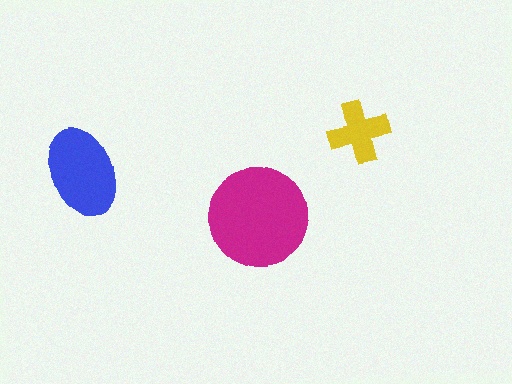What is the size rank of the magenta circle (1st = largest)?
1st.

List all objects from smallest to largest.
The yellow cross, the blue ellipse, the magenta circle.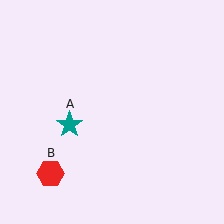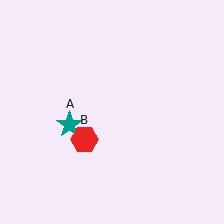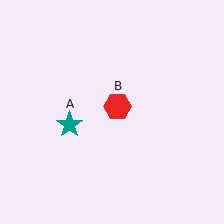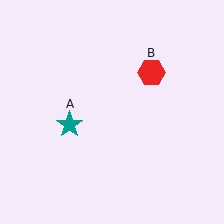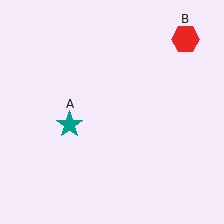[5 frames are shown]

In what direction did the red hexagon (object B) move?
The red hexagon (object B) moved up and to the right.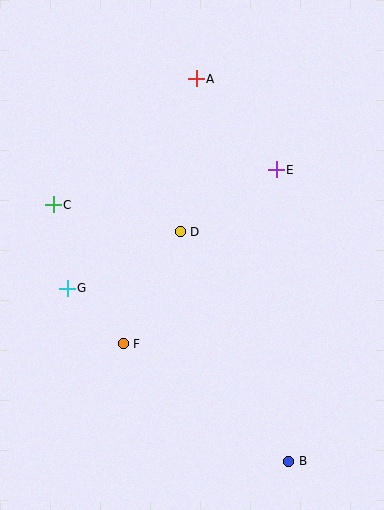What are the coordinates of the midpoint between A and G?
The midpoint between A and G is at (132, 183).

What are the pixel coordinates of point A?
Point A is at (196, 79).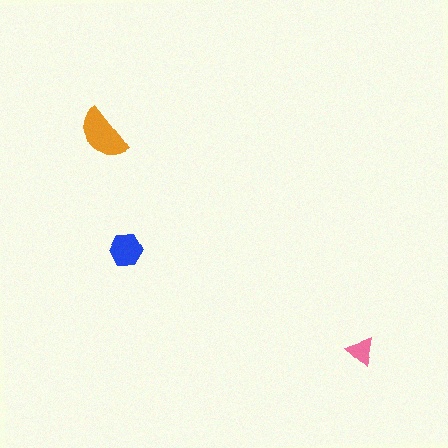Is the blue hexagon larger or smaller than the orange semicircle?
Smaller.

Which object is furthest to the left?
The orange semicircle is leftmost.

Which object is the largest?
The orange semicircle.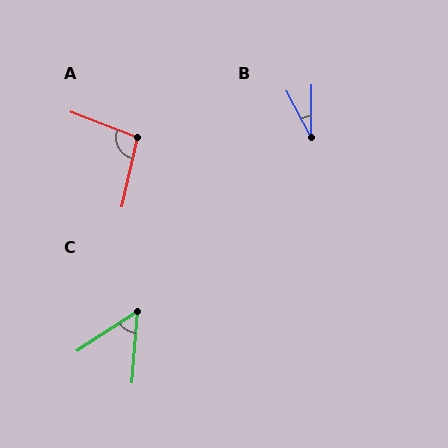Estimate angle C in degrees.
Approximately 53 degrees.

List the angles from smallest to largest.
B (29°), C (53°), A (98°).